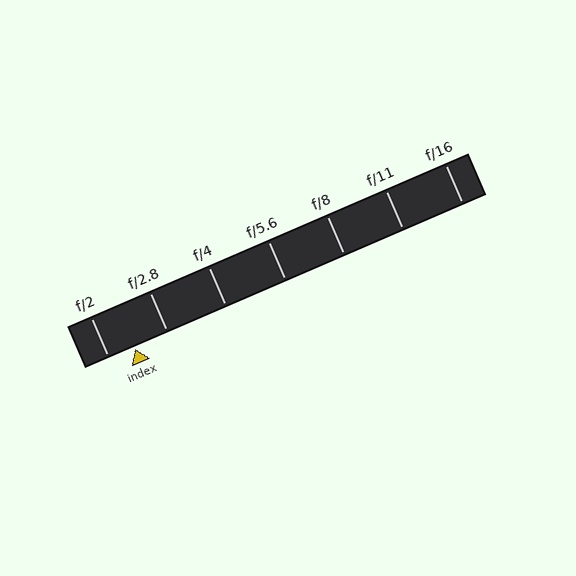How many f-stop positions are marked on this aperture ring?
There are 7 f-stop positions marked.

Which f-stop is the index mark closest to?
The index mark is closest to f/2.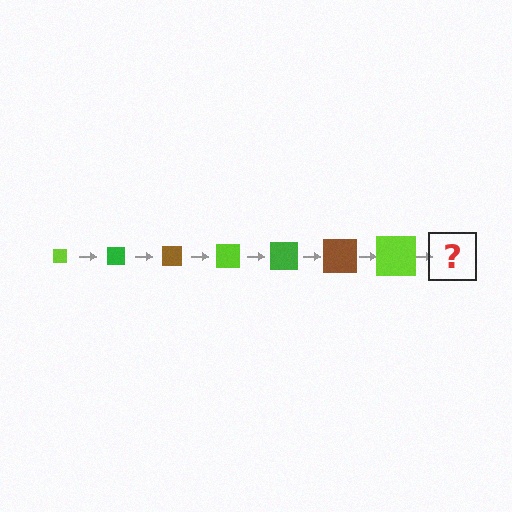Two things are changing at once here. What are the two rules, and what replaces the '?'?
The two rules are that the square grows larger each step and the color cycles through lime, green, and brown. The '?' should be a green square, larger than the previous one.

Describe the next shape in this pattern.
It should be a green square, larger than the previous one.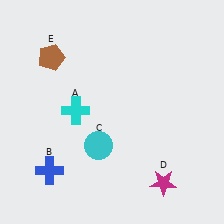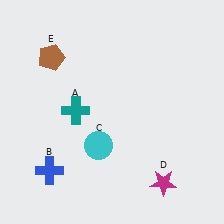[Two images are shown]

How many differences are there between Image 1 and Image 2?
There is 1 difference between the two images.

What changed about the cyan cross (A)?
In Image 1, A is cyan. In Image 2, it changed to teal.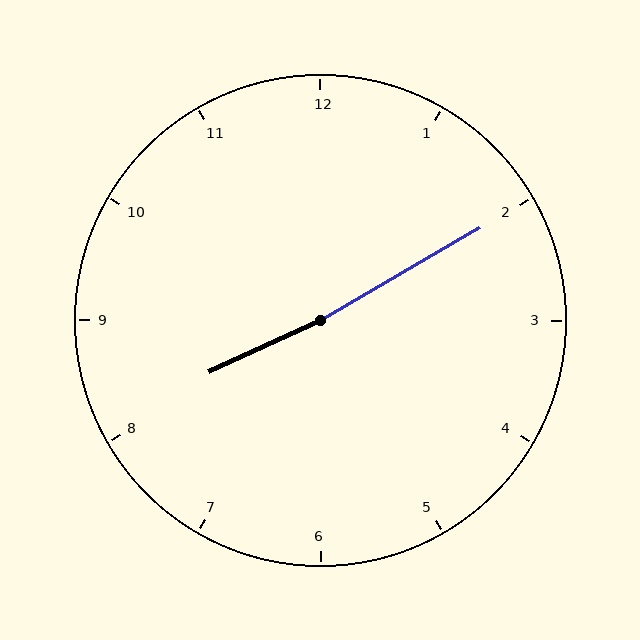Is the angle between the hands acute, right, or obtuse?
It is obtuse.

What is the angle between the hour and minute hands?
Approximately 175 degrees.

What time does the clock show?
8:10.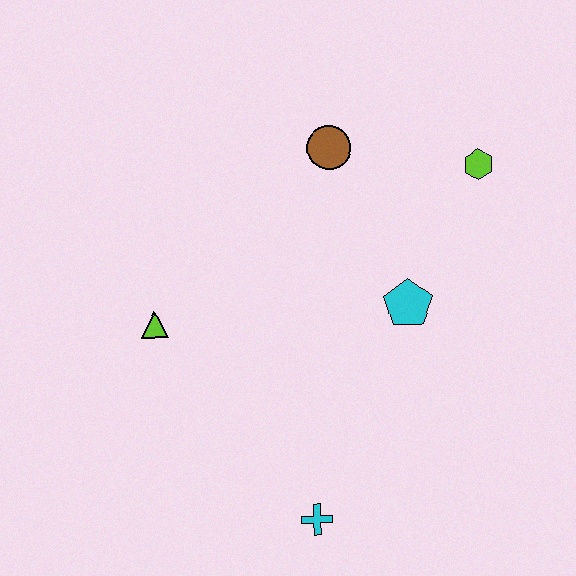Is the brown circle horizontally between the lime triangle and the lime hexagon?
Yes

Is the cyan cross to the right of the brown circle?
No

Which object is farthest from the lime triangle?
The lime hexagon is farthest from the lime triangle.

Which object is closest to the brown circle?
The lime hexagon is closest to the brown circle.